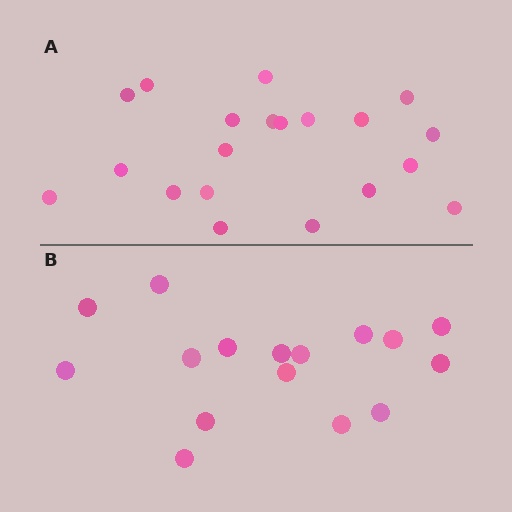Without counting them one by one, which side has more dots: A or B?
Region A (the top region) has more dots.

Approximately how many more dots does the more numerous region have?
Region A has about 4 more dots than region B.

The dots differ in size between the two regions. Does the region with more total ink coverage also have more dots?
No. Region B has more total ink coverage because its dots are larger, but region A actually contains more individual dots. Total area can be misleading — the number of items is what matters here.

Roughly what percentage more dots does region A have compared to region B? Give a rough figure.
About 25% more.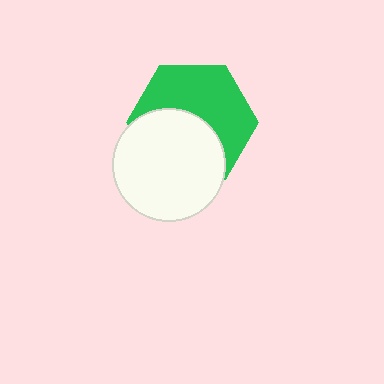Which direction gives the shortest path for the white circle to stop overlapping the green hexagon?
Moving down gives the shortest separation.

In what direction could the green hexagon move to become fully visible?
The green hexagon could move up. That would shift it out from behind the white circle entirely.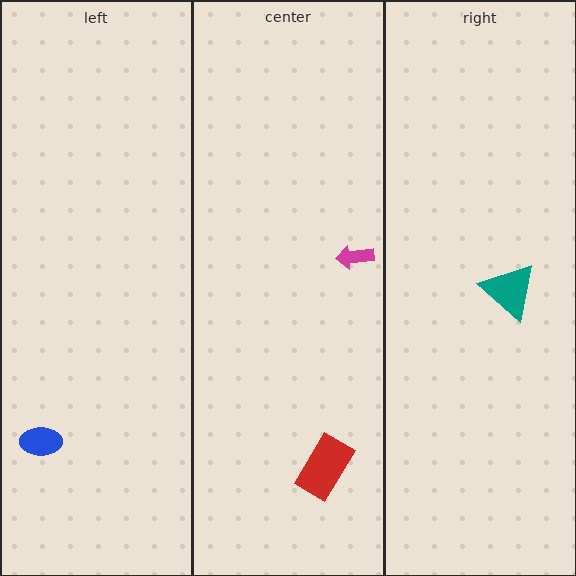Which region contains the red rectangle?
The center region.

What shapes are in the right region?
The teal triangle.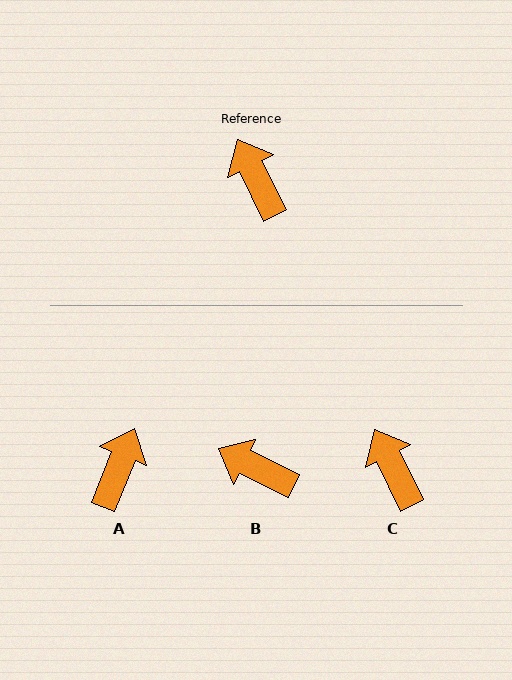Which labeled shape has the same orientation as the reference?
C.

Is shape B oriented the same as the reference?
No, it is off by about 37 degrees.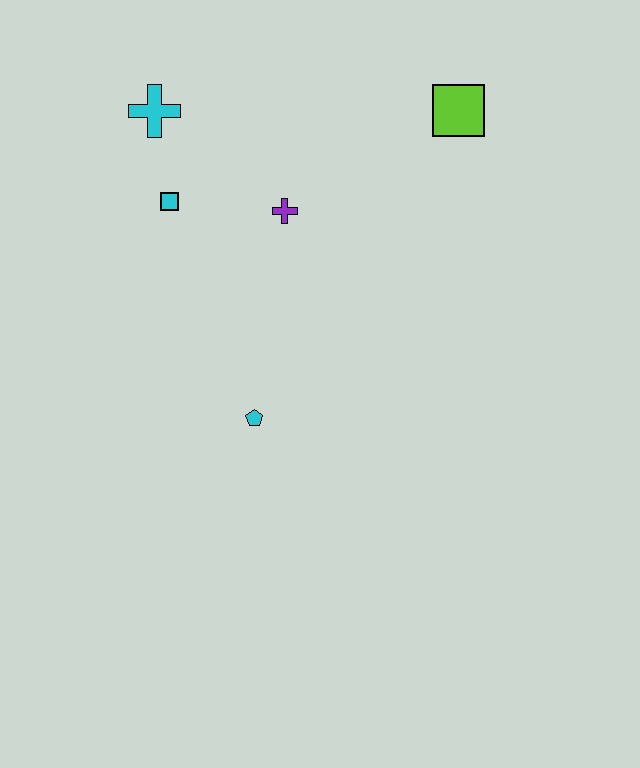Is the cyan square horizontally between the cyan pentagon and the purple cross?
No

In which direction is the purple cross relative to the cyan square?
The purple cross is to the right of the cyan square.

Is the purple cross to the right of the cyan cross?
Yes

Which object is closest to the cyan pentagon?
The purple cross is closest to the cyan pentagon.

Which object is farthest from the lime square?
The cyan pentagon is farthest from the lime square.